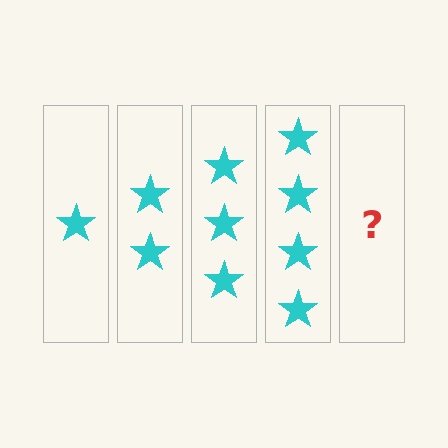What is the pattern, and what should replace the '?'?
The pattern is that each step adds one more star. The '?' should be 5 stars.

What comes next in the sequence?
The next element should be 5 stars.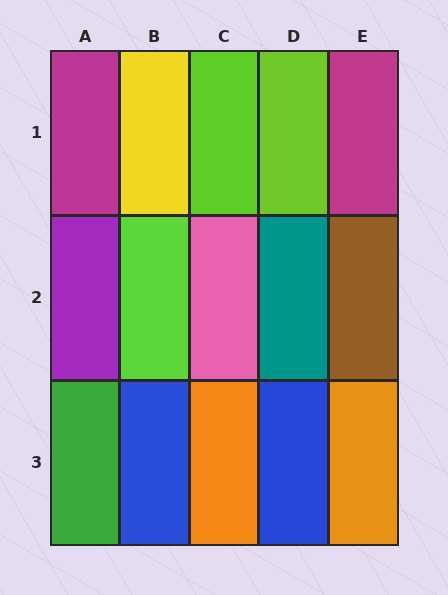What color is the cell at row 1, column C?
Lime.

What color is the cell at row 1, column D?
Lime.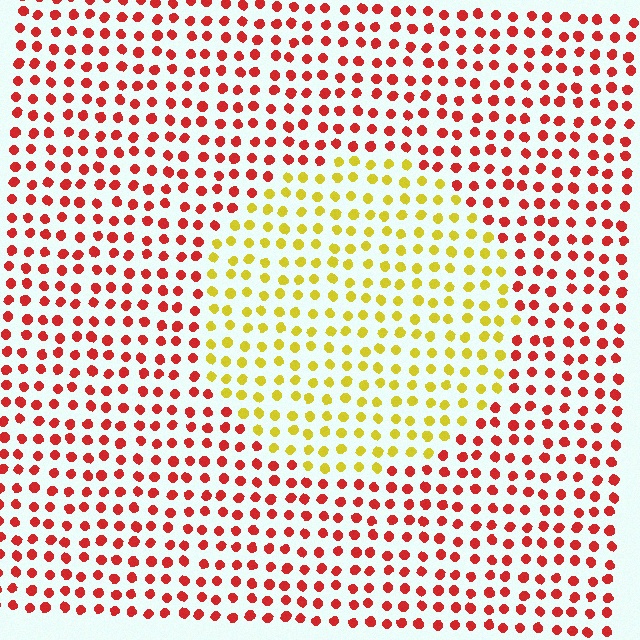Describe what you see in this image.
The image is filled with small red elements in a uniform arrangement. A circle-shaped region is visible where the elements are tinted to a slightly different hue, forming a subtle color boundary.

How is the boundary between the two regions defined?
The boundary is defined purely by a slight shift in hue (about 59 degrees). Spacing, size, and orientation are identical on both sides.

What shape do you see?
I see a circle.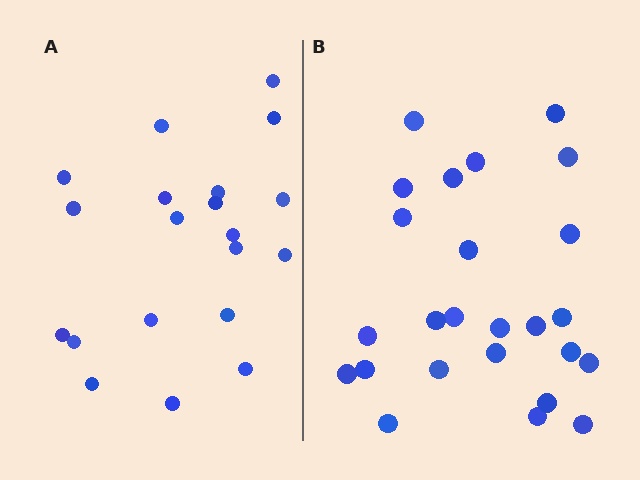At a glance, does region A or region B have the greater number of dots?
Region B (the right region) has more dots.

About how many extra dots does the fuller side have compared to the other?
Region B has about 5 more dots than region A.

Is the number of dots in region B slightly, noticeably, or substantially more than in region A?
Region B has noticeably more, but not dramatically so. The ratio is roughly 1.2 to 1.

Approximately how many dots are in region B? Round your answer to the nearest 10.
About 20 dots. (The exact count is 25, which rounds to 20.)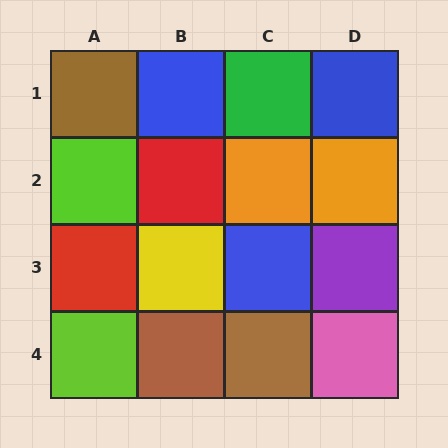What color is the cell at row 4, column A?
Lime.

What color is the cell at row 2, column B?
Red.